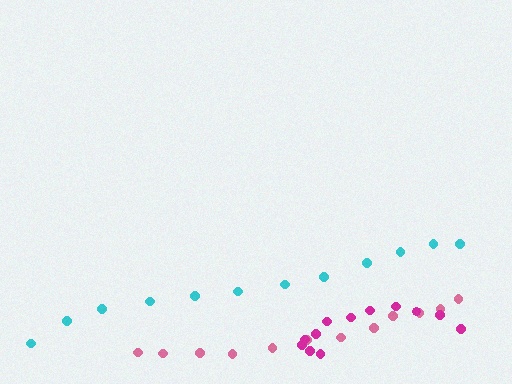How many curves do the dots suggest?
There are 3 distinct paths.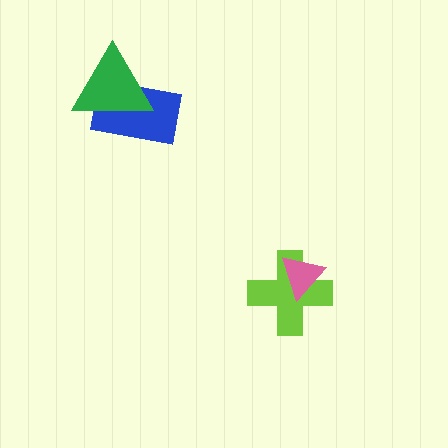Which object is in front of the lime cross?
The pink triangle is in front of the lime cross.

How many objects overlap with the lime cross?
1 object overlaps with the lime cross.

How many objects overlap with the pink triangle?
1 object overlaps with the pink triangle.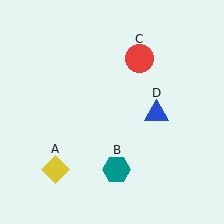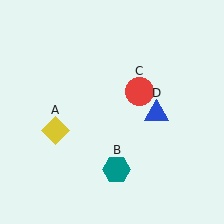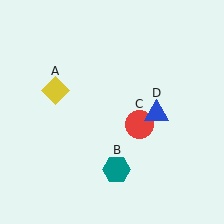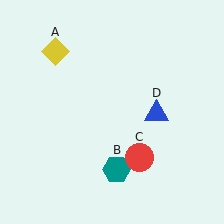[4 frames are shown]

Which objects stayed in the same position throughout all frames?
Teal hexagon (object B) and blue triangle (object D) remained stationary.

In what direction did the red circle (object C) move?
The red circle (object C) moved down.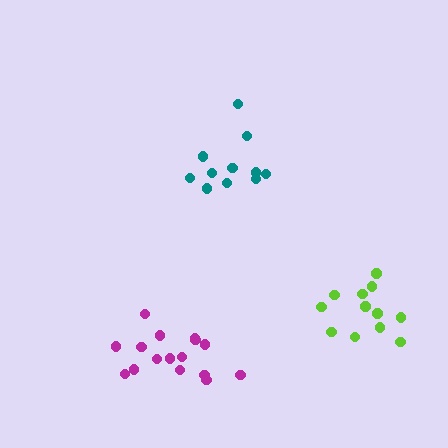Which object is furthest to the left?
The magenta cluster is leftmost.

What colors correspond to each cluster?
The clusters are colored: teal, magenta, lime.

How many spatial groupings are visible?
There are 3 spatial groupings.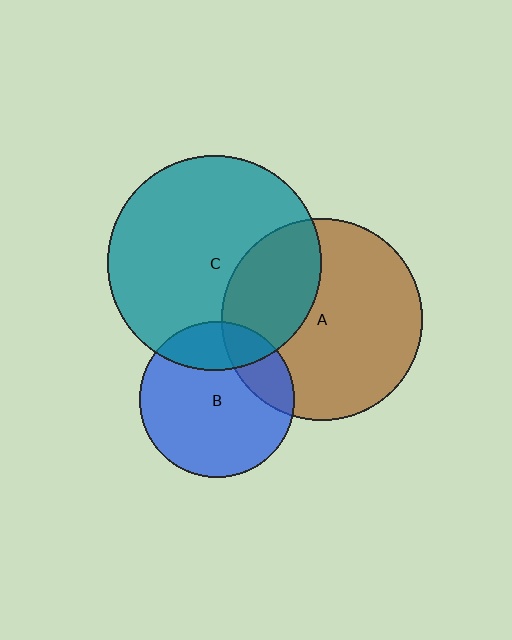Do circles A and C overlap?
Yes.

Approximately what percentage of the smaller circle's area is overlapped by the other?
Approximately 30%.